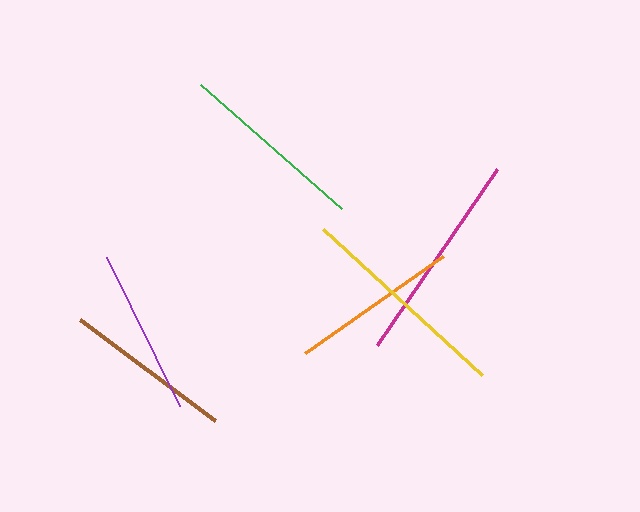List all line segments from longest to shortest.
From longest to shortest: yellow, magenta, green, orange, brown, purple.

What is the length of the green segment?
The green segment is approximately 188 pixels long.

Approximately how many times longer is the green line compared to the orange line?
The green line is approximately 1.1 times the length of the orange line.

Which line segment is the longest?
The yellow line is the longest at approximately 216 pixels.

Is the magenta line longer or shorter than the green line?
The magenta line is longer than the green line.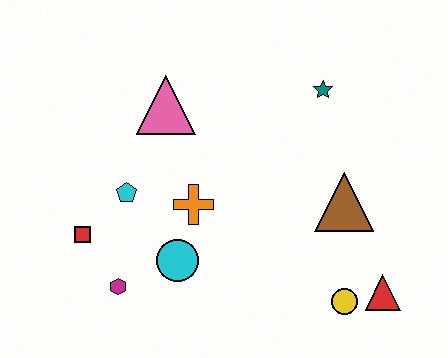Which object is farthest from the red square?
The red triangle is farthest from the red square.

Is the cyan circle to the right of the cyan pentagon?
Yes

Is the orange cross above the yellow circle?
Yes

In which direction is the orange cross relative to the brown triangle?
The orange cross is to the left of the brown triangle.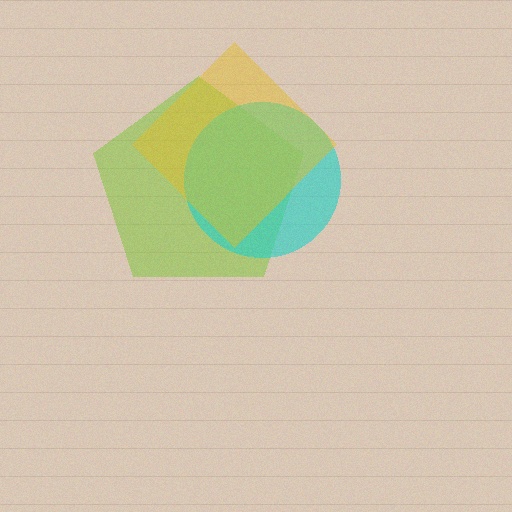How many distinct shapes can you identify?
There are 3 distinct shapes: a lime pentagon, a cyan circle, a yellow diamond.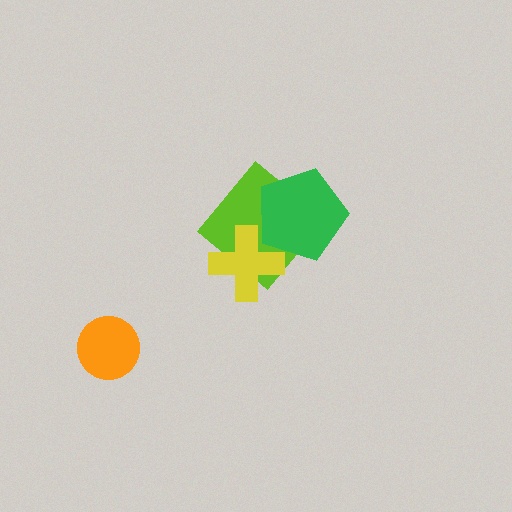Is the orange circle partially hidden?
No, no other shape covers it.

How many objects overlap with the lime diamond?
2 objects overlap with the lime diamond.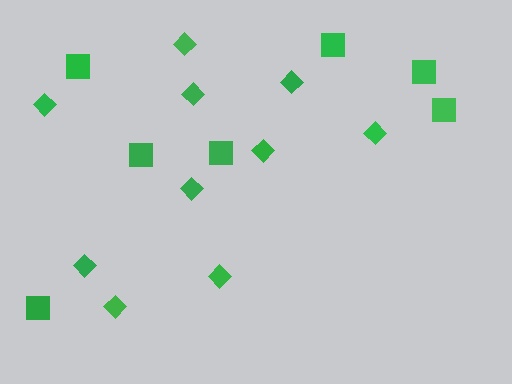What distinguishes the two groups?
There are 2 groups: one group of squares (7) and one group of diamonds (10).